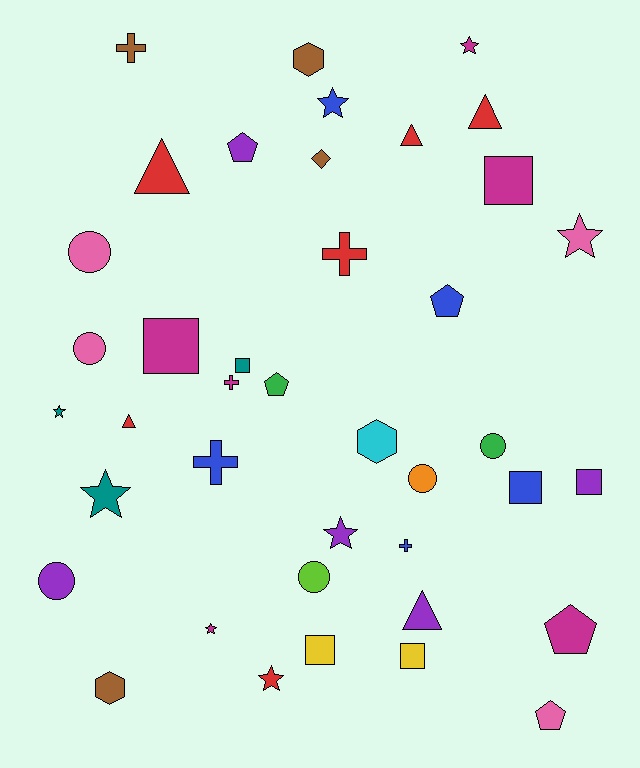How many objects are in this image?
There are 40 objects.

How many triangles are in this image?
There are 5 triangles.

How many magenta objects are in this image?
There are 6 magenta objects.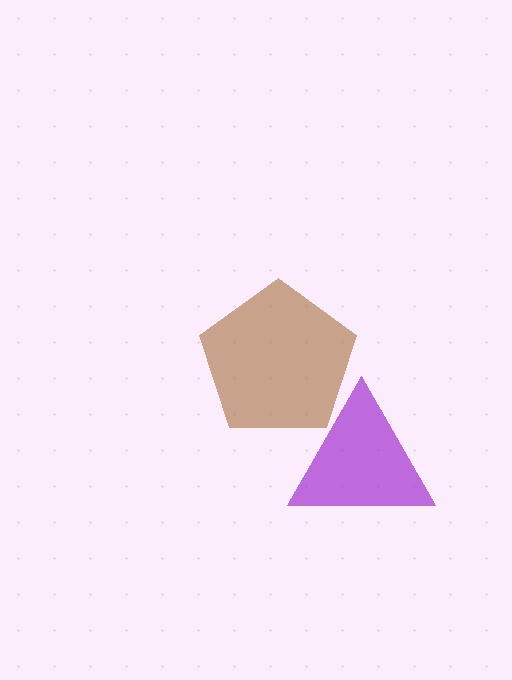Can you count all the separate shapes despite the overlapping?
Yes, there are 2 separate shapes.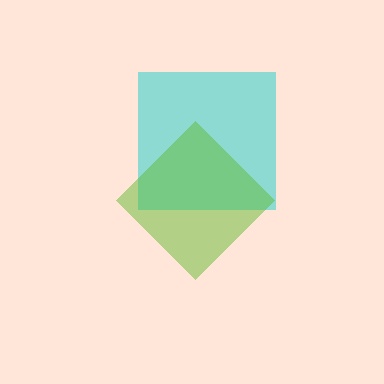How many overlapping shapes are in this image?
There are 2 overlapping shapes in the image.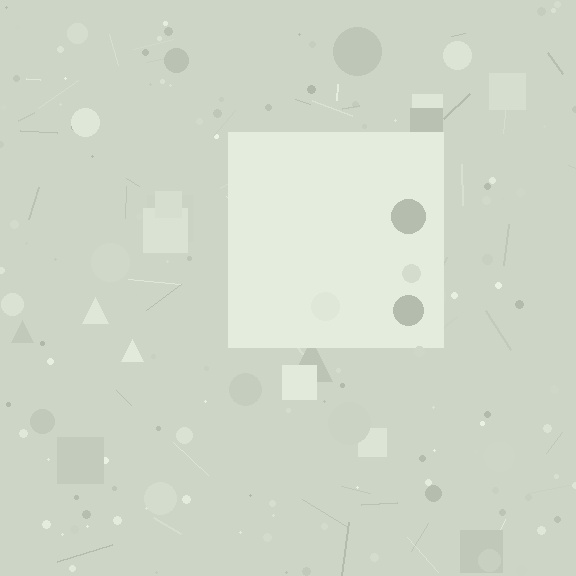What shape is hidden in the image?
A square is hidden in the image.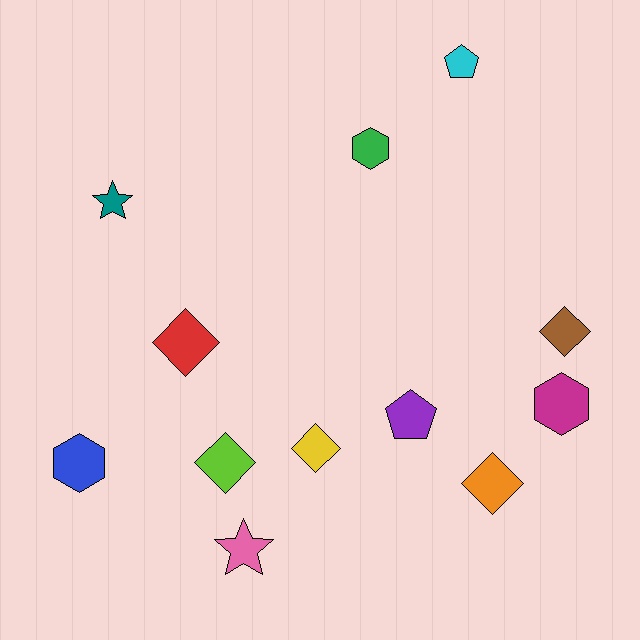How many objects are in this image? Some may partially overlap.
There are 12 objects.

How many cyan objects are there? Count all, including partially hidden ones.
There is 1 cyan object.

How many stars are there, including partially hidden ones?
There are 2 stars.